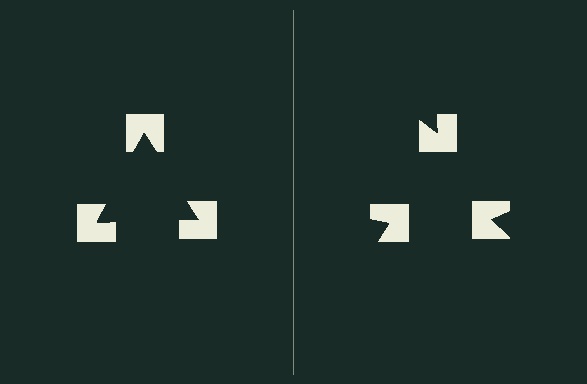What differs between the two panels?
The notched squares are positioned identically on both sides; only the wedge orientations differ. On the left they align to a triangle; on the right they are misaligned.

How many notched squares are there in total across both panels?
6 — 3 on each side.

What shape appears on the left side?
An illusory triangle.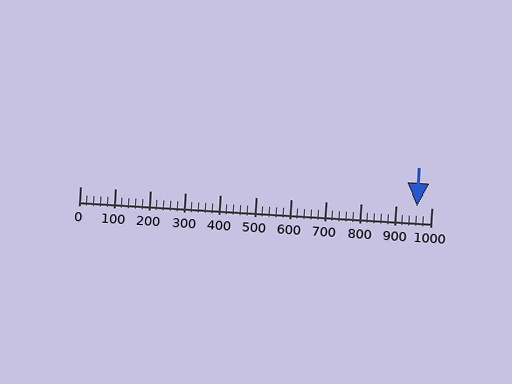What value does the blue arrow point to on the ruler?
The blue arrow points to approximately 960.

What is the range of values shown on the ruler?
The ruler shows values from 0 to 1000.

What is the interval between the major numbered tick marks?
The major tick marks are spaced 100 units apart.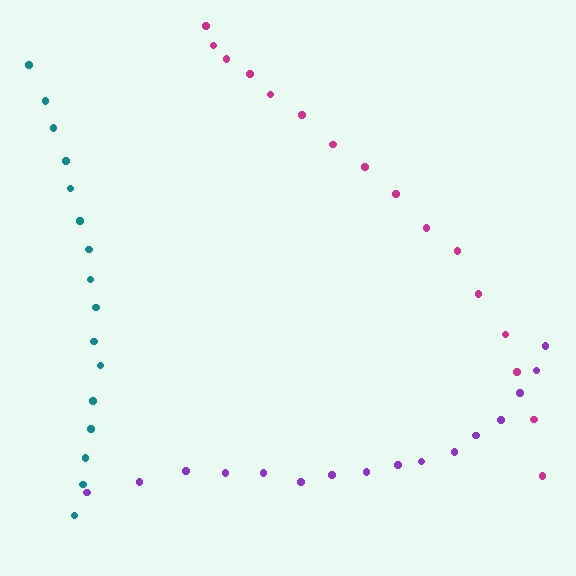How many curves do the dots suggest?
There are 3 distinct paths.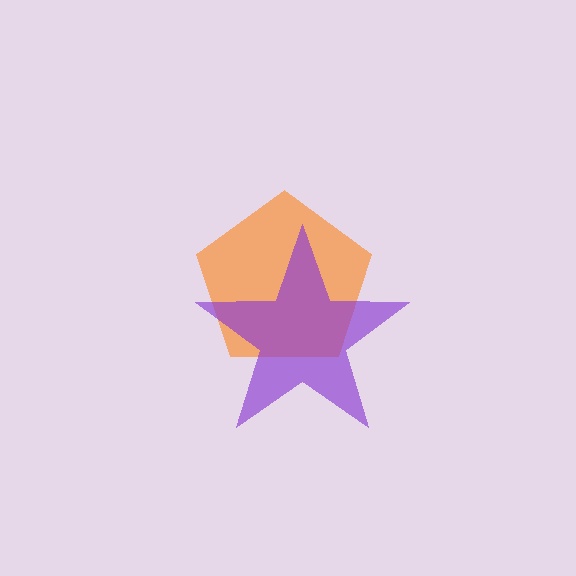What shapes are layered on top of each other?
The layered shapes are: an orange pentagon, a purple star.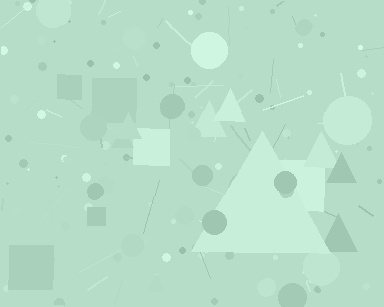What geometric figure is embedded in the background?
A triangle is embedded in the background.